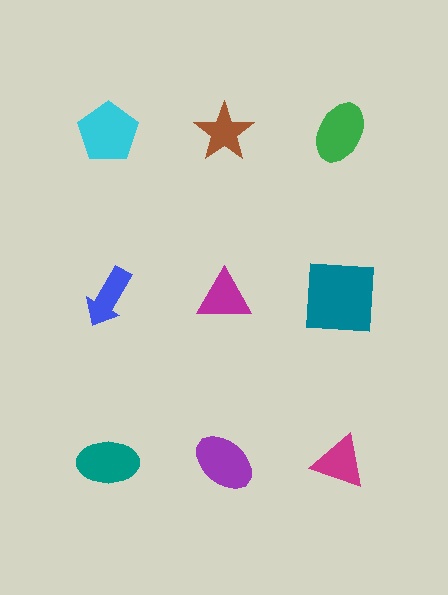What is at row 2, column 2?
A magenta triangle.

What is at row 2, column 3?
A teal square.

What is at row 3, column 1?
A teal ellipse.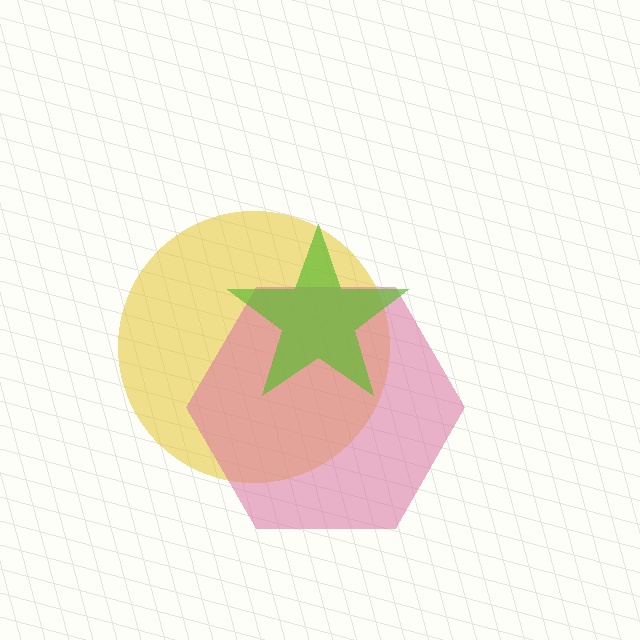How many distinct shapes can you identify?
There are 3 distinct shapes: a yellow circle, a pink hexagon, a lime star.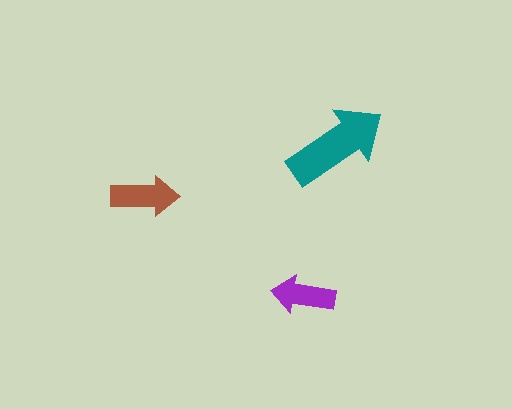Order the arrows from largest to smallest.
the teal one, the brown one, the purple one.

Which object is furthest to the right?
The teal arrow is rightmost.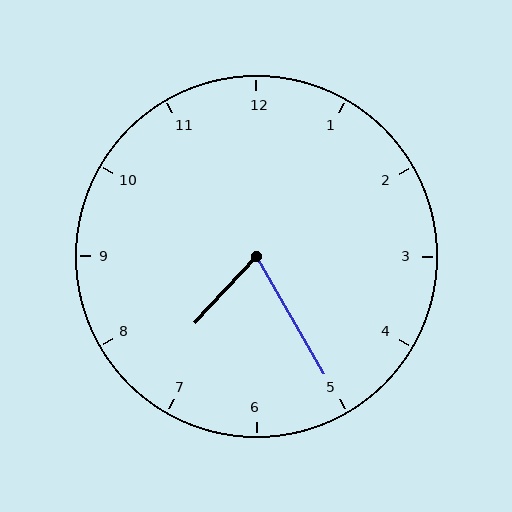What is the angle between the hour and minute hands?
Approximately 72 degrees.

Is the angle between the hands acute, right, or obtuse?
It is acute.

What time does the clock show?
7:25.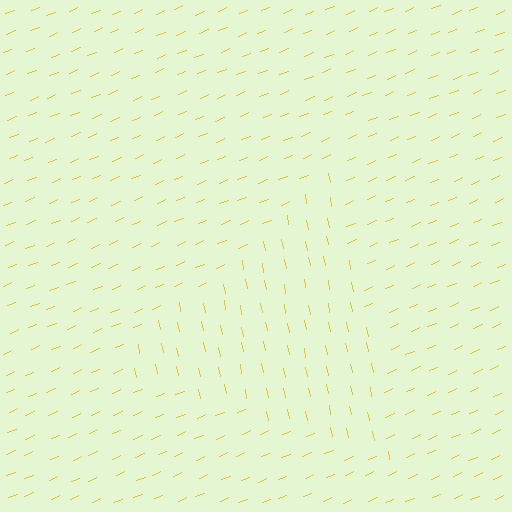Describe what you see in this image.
The image is filled with small yellow line segments. A triangle region in the image has lines oriented differently from the surrounding lines, creating a visible texture boundary.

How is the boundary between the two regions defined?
The boundary is defined purely by a change in line orientation (approximately 78 degrees difference). All lines are the same color and thickness.